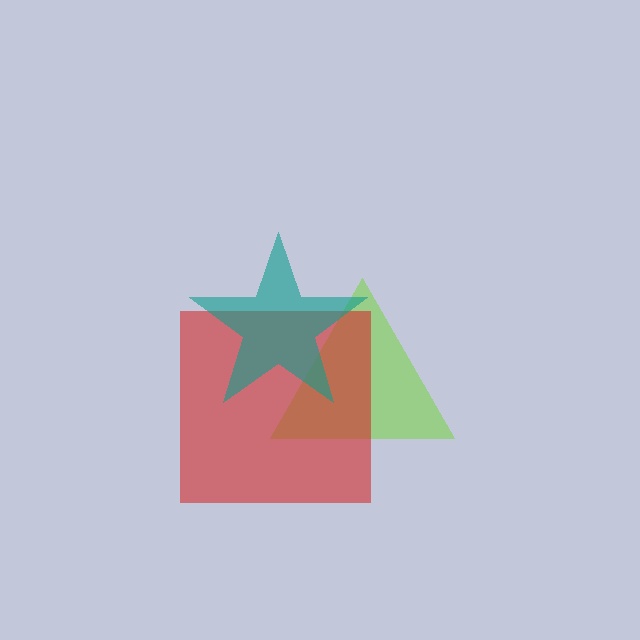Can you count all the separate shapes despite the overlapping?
Yes, there are 3 separate shapes.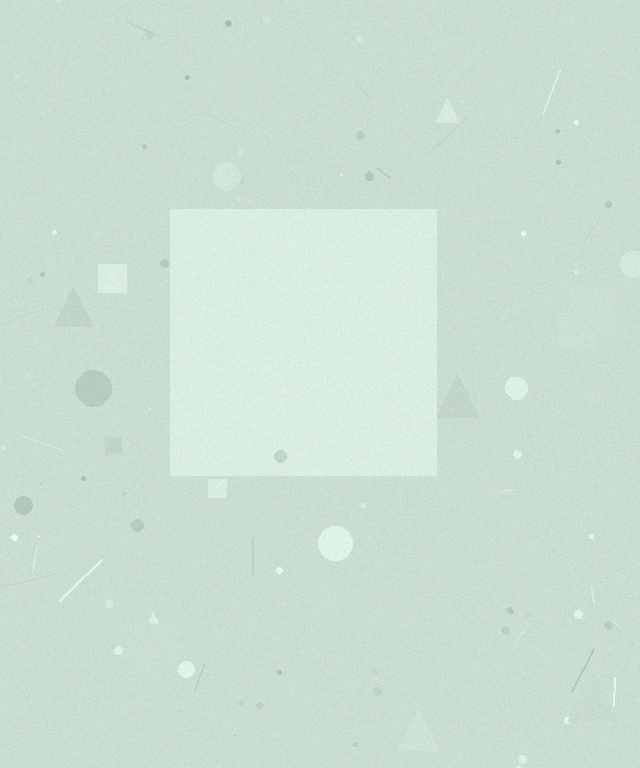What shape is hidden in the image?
A square is hidden in the image.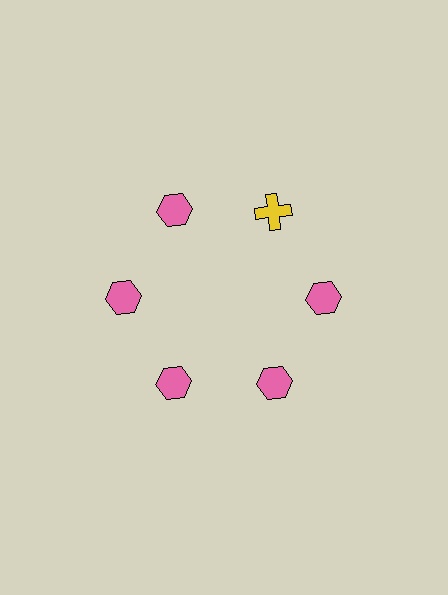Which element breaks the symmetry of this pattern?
The yellow cross at roughly the 1 o'clock position breaks the symmetry. All other shapes are pink hexagons.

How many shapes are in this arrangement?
There are 6 shapes arranged in a ring pattern.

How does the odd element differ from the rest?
It differs in both color (yellow instead of pink) and shape (cross instead of hexagon).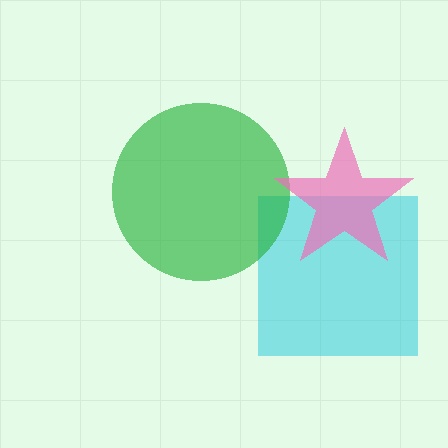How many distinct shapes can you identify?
There are 3 distinct shapes: a cyan square, a green circle, a pink star.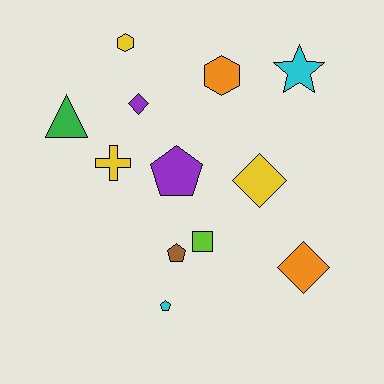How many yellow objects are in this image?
There are 3 yellow objects.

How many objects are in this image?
There are 12 objects.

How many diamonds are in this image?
There are 3 diamonds.